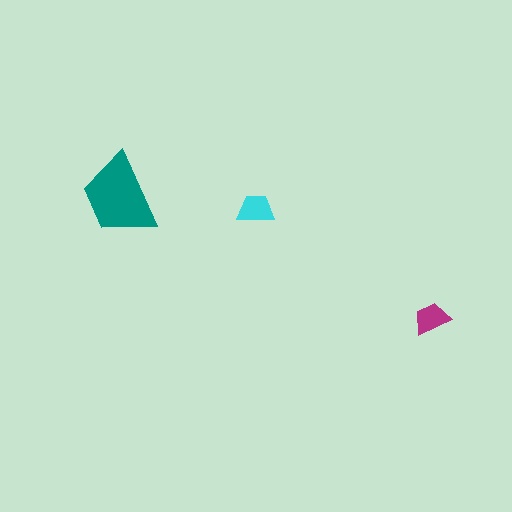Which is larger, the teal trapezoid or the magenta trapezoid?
The teal one.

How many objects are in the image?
There are 3 objects in the image.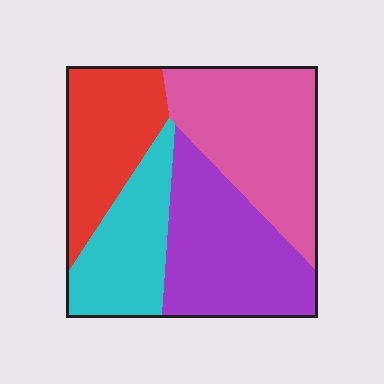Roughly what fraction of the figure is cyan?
Cyan covers roughly 20% of the figure.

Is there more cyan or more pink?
Pink.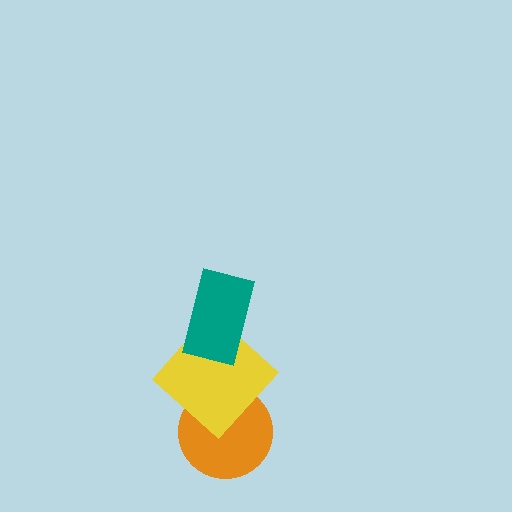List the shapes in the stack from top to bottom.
From top to bottom: the teal rectangle, the yellow diamond, the orange circle.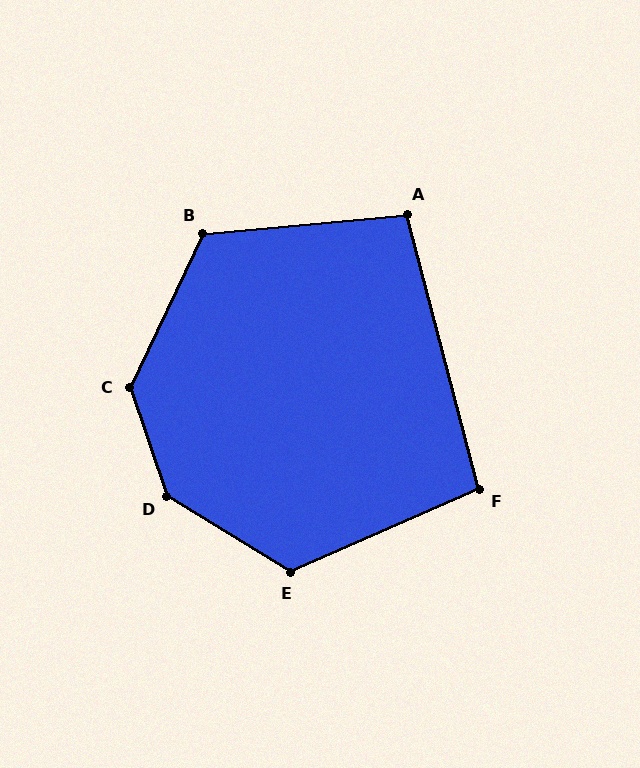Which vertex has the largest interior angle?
D, at approximately 140 degrees.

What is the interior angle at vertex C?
Approximately 136 degrees (obtuse).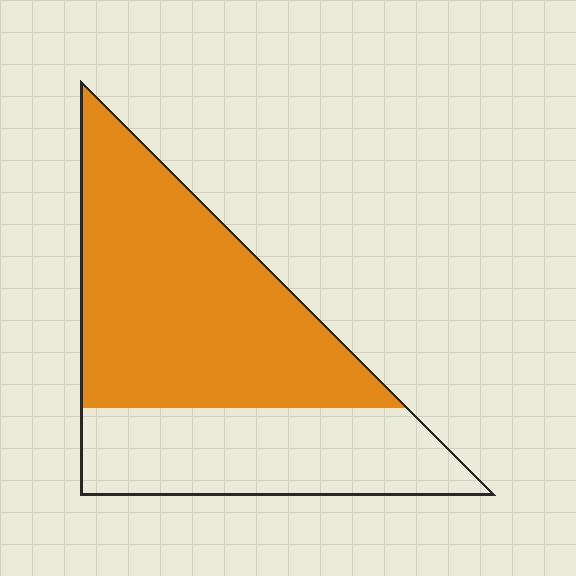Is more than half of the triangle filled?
Yes.